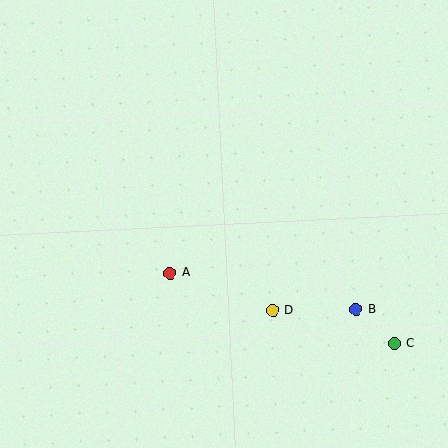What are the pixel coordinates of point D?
Point D is at (272, 310).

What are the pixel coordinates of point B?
Point B is at (356, 310).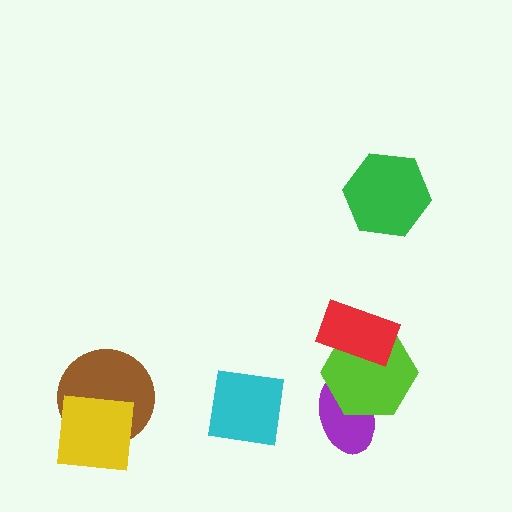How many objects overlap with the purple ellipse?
1 object overlaps with the purple ellipse.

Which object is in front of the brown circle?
The yellow square is in front of the brown circle.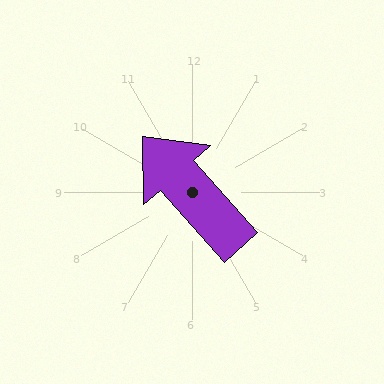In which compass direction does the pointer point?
Northwest.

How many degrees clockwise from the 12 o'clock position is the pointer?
Approximately 319 degrees.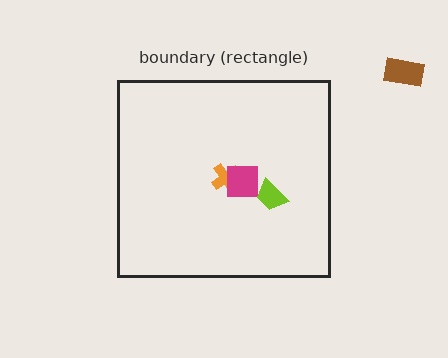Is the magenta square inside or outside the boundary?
Inside.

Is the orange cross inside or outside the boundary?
Inside.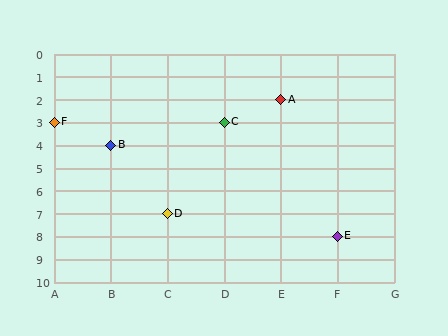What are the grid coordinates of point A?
Point A is at grid coordinates (E, 2).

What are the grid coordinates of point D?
Point D is at grid coordinates (C, 7).